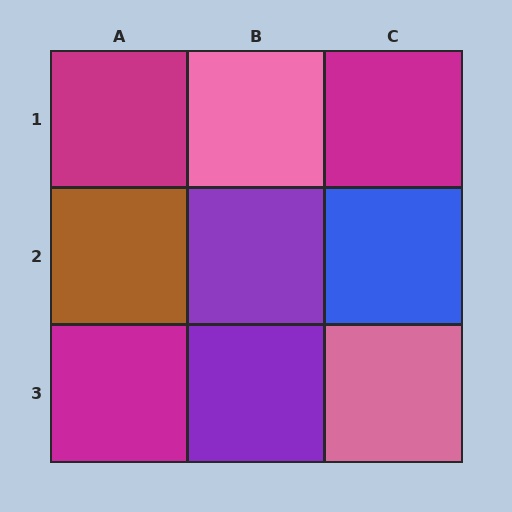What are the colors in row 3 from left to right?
Magenta, purple, pink.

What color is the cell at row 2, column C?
Blue.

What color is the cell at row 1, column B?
Pink.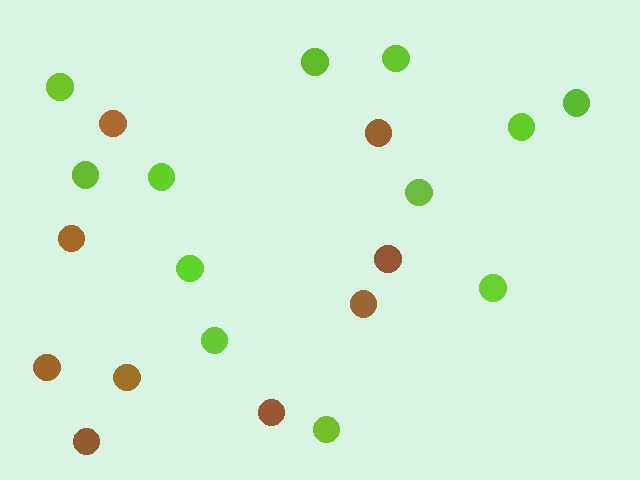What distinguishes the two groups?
There are 2 groups: one group of lime circles (12) and one group of brown circles (9).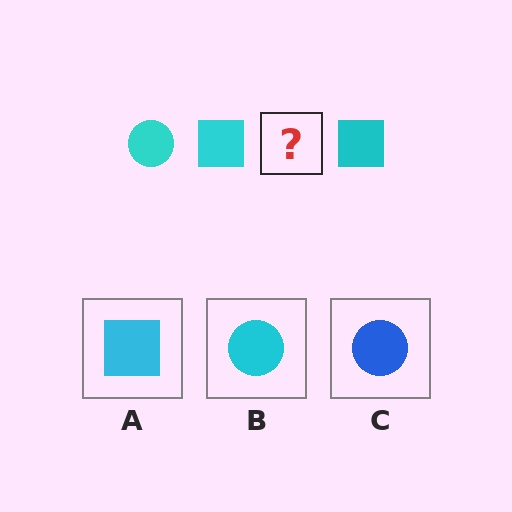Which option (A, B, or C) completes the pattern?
B.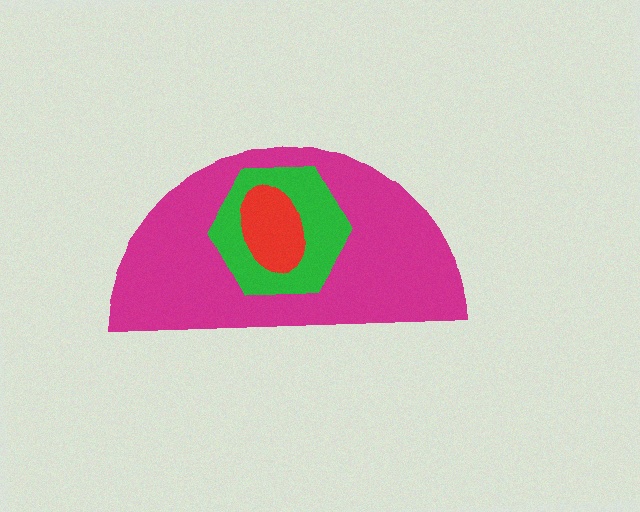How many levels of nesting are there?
3.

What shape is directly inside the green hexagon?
The red ellipse.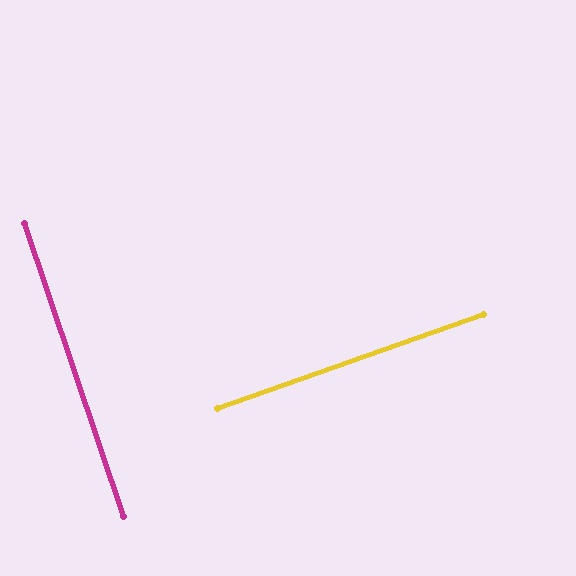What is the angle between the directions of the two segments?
Approximately 89 degrees.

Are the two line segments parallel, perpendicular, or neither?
Perpendicular — they meet at approximately 89°.